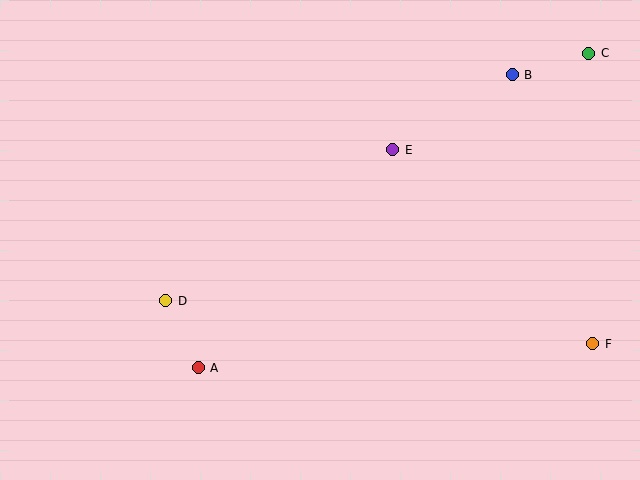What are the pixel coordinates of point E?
Point E is at (393, 150).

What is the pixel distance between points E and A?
The distance between E and A is 292 pixels.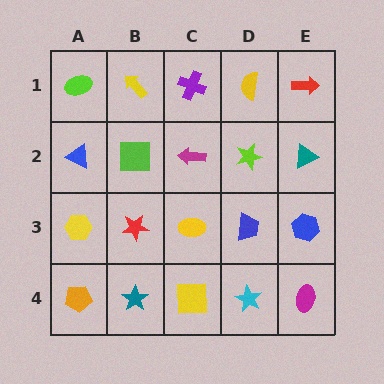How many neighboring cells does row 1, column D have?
3.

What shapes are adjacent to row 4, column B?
A red star (row 3, column B), an orange pentagon (row 4, column A), a yellow square (row 4, column C).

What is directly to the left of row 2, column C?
A lime square.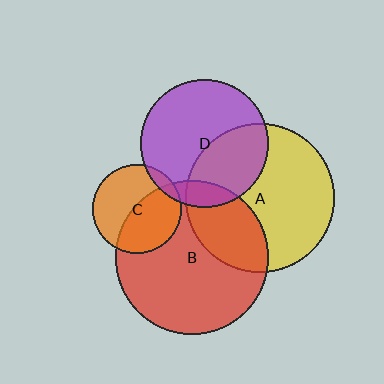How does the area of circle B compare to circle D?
Approximately 1.4 times.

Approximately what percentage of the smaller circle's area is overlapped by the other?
Approximately 30%.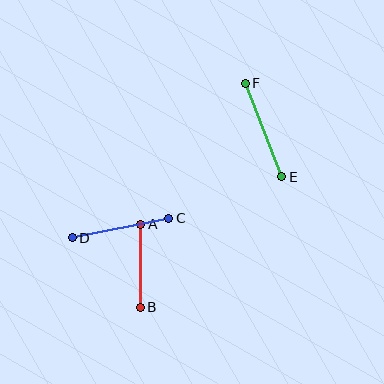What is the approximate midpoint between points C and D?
The midpoint is at approximately (121, 228) pixels.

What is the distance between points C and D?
The distance is approximately 98 pixels.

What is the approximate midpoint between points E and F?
The midpoint is at approximately (264, 130) pixels.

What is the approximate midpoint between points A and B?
The midpoint is at approximately (140, 266) pixels.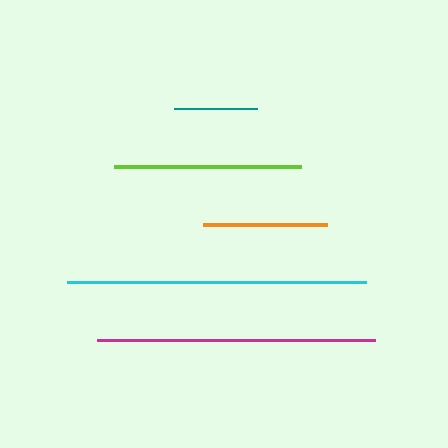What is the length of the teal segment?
The teal segment is approximately 83 pixels long.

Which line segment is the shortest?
The teal line is the shortest at approximately 83 pixels.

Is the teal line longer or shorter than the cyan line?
The cyan line is longer than the teal line.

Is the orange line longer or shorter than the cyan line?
The cyan line is longer than the orange line.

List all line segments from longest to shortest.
From longest to shortest: cyan, magenta, lime, orange, teal.